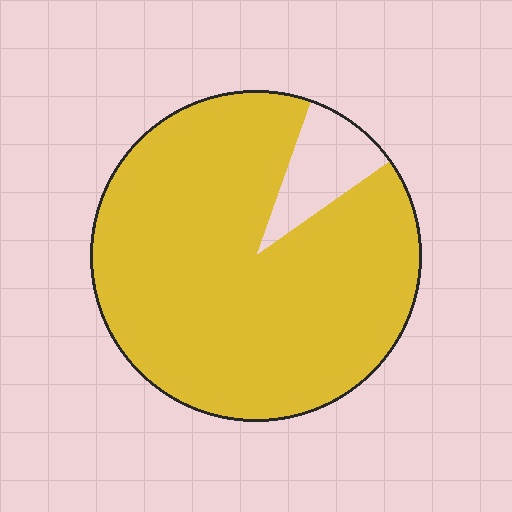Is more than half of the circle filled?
Yes.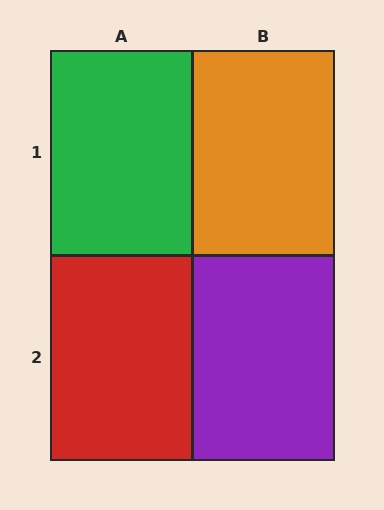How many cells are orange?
1 cell is orange.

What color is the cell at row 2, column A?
Red.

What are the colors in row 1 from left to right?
Green, orange.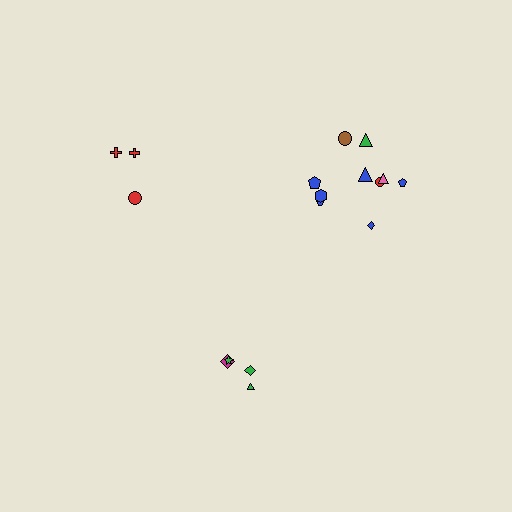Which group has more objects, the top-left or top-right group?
The top-right group.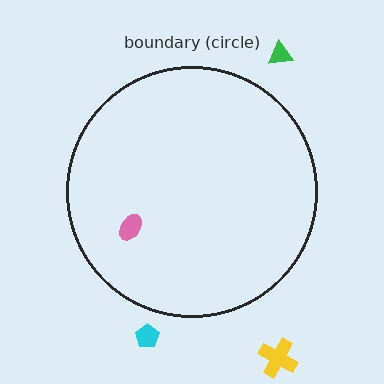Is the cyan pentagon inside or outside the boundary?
Outside.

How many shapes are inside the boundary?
1 inside, 3 outside.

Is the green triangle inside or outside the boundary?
Outside.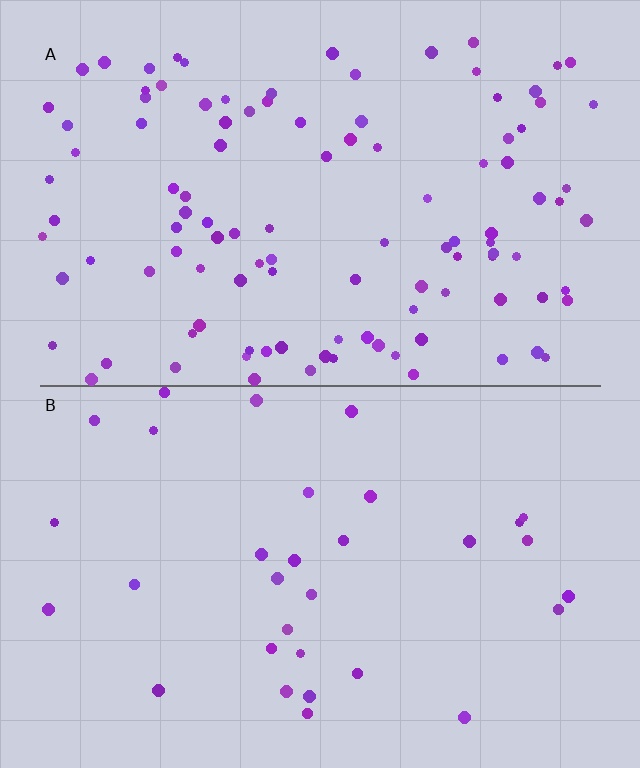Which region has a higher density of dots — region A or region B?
A (the top).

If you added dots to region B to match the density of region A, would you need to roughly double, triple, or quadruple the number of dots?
Approximately triple.